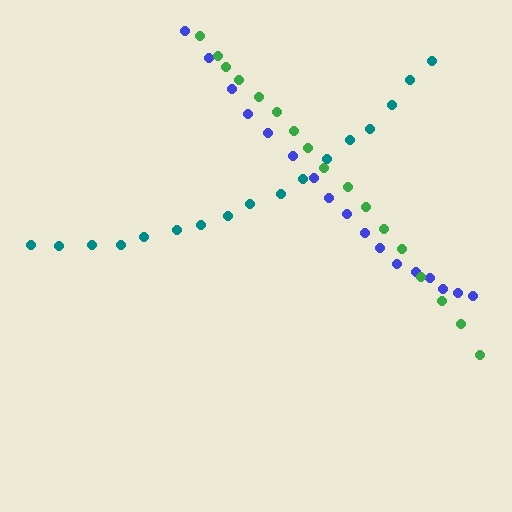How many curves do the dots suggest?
There are 3 distinct paths.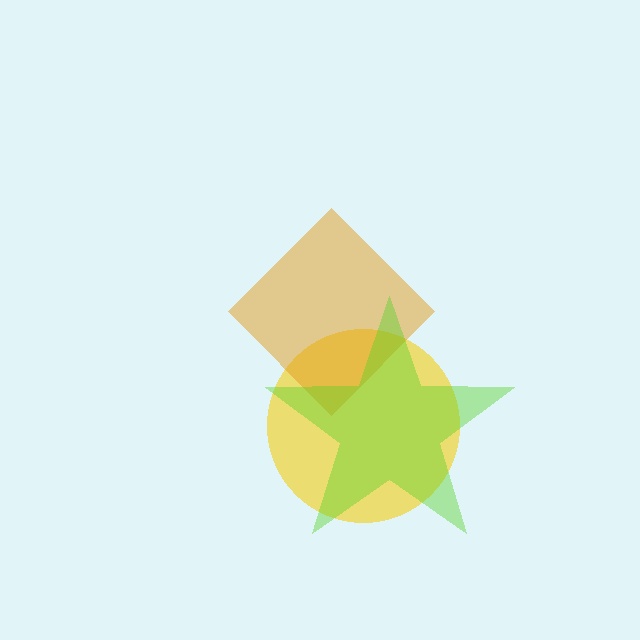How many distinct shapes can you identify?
There are 3 distinct shapes: a yellow circle, an orange diamond, a lime star.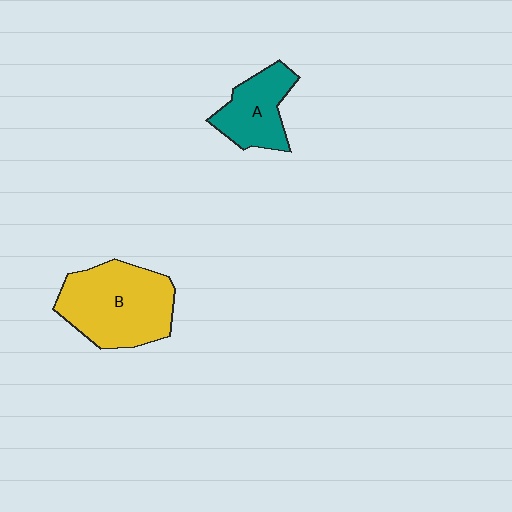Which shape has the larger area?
Shape B (yellow).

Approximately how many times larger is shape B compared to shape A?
Approximately 1.7 times.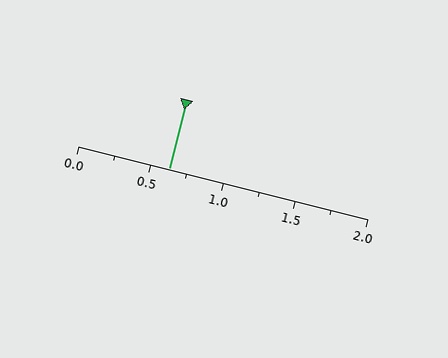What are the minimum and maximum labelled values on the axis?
The axis runs from 0.0 to 2.0.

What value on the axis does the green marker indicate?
The marker indicates approximately 0.62.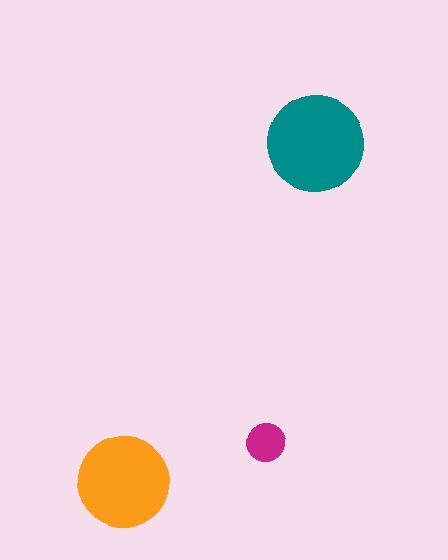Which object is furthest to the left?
The orange circle is leftmost.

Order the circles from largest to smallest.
the teal one, the orange one, the magenta one.